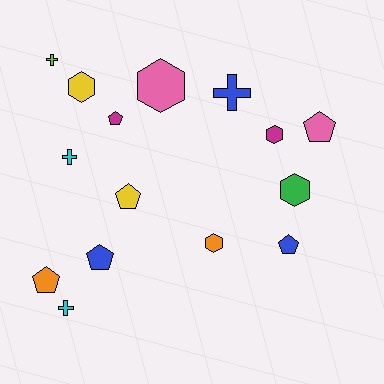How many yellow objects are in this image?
There are 2 yellow objects.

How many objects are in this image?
There are 15 objects.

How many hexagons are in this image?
There are 5 hexagons.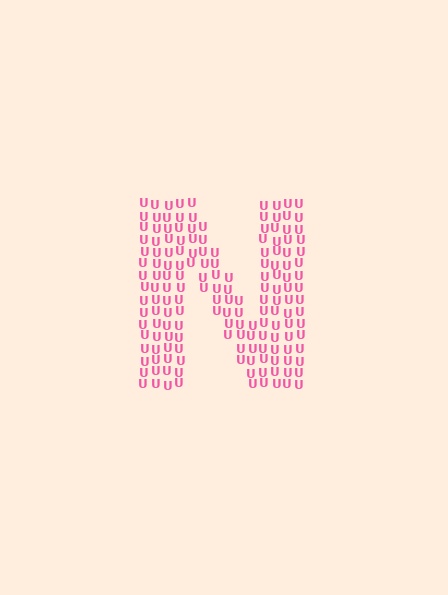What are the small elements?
The small elements are letter U's.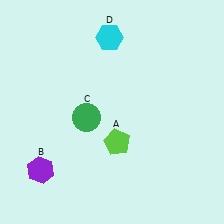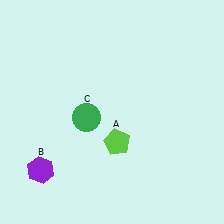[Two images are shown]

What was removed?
The cyan hexagon (D) was removed in Image 2.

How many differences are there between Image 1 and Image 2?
There is 1 difference between the two images.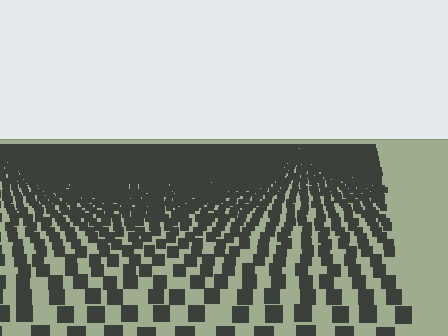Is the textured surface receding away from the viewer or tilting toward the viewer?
The surface is receding away from the viewer. Texture elements get smaller and denser toward the top.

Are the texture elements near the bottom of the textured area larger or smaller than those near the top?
Larger. Near the bottom, elements are closer to the viewer and appear at a bigger on-screen size.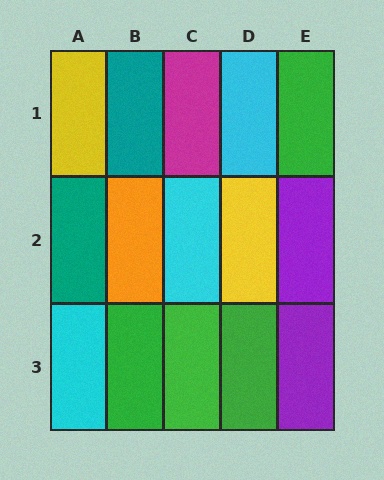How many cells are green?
4 cells are green.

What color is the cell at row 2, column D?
Yellow.